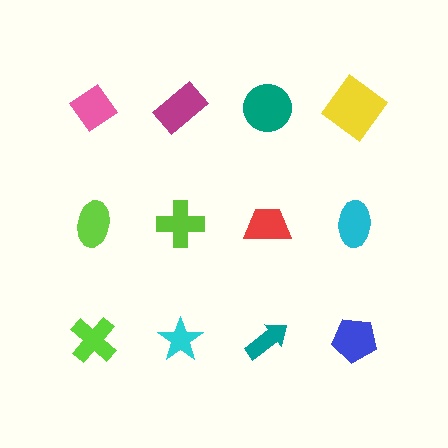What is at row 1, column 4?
A yellow diamond.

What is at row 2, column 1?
A lime ellipse.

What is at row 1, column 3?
A teal circle.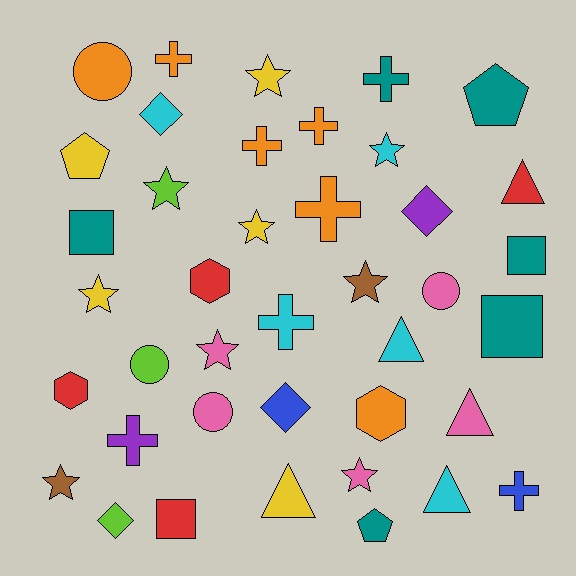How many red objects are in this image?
There are 4 red objects.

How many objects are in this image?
There are 40 objects.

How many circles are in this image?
There are 4 circles.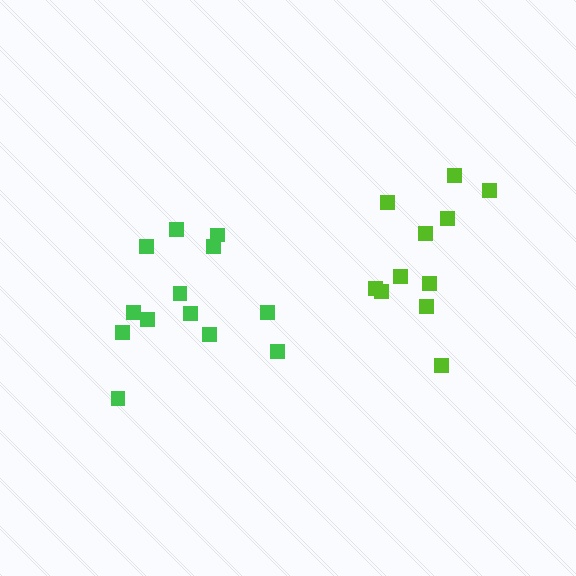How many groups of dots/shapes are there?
There are 2 groups.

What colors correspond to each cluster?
The clusters are colored: green, lime.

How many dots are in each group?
Group 1: 13 dots, Group 2: 11 dots (24 total).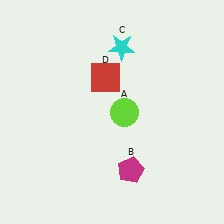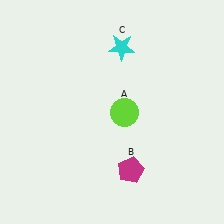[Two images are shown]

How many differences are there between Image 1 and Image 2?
There is 1 difference between the two images.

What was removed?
The red square (D) was removed in Image 2.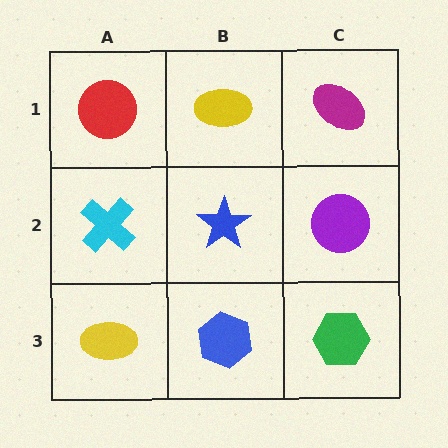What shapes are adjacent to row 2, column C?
A magenta ellipse (row 1, column C), a green hexagon (row 3, column C), a blue star (row 2, column B).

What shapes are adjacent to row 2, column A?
A red circle (row 1, column A), a yellow ellipse (row 3, column A), a blue star (row 2, column B).